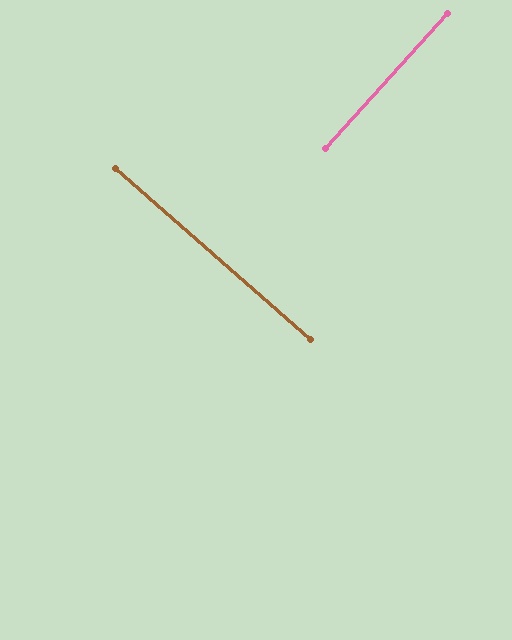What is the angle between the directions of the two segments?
Approximately 89 degrees.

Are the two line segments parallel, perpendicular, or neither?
Perpendicular — they meet at approximately 89°.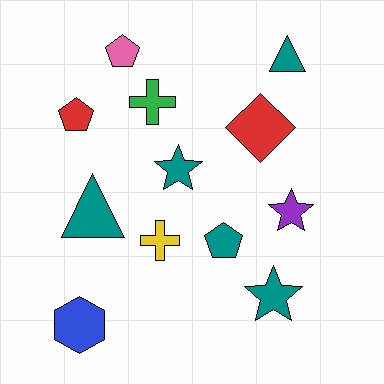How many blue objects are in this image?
There is 1 blue object.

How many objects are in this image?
There are 12 objects.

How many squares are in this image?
There are no squares.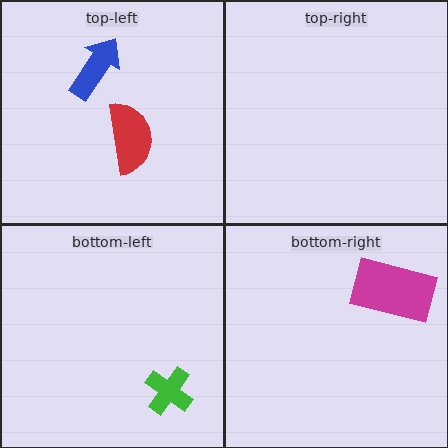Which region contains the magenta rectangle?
The bottom-right region.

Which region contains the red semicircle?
The top-left region.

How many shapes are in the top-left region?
2.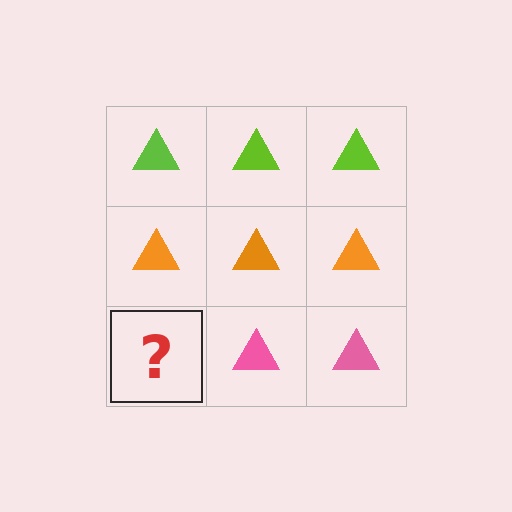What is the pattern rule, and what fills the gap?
The rule is that each row has a consistent color. The gap should be filled with a pink triangle.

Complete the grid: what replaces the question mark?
The question mark should be replaced with a pink triangle.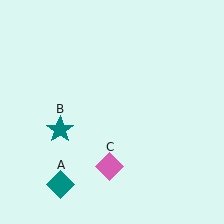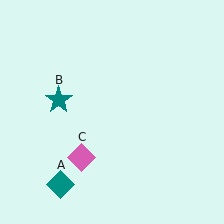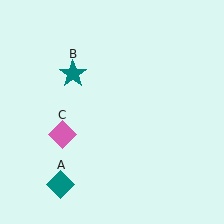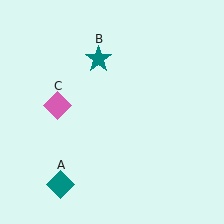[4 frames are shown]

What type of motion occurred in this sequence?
The teal star (object B), pink diamond (object C) rotated clockwise around the center of the scene.